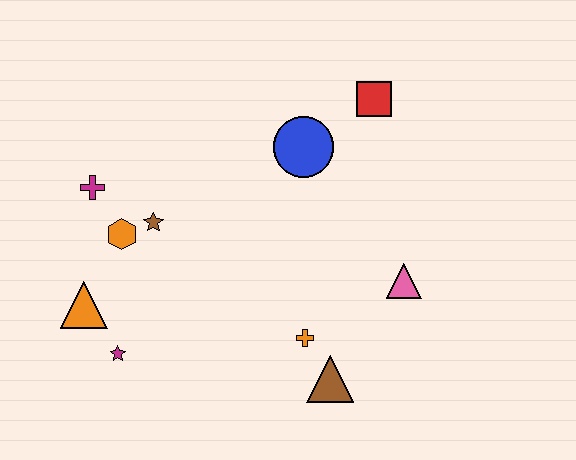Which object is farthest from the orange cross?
The magenta cross is farthest from the orange cross.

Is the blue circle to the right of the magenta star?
Yes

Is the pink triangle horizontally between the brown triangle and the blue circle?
No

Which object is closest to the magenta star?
The orange triangle is closest to the magenta star.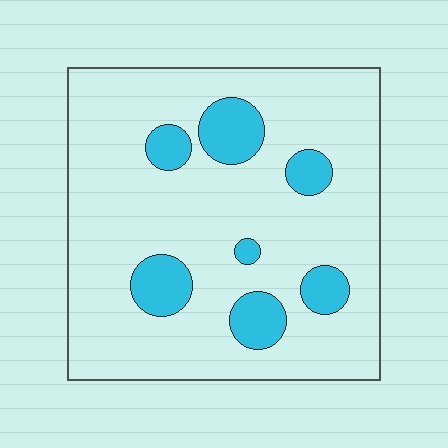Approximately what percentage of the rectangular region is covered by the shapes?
Approximately 15%.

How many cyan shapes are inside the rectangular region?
7.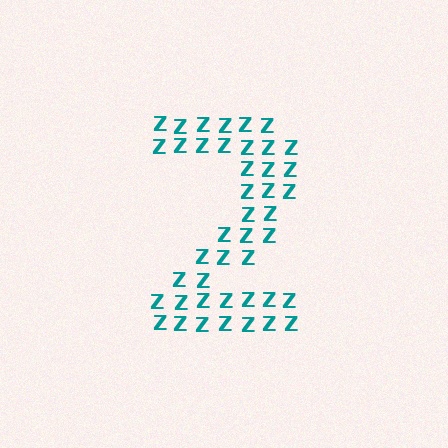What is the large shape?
The large shape is the digit 2.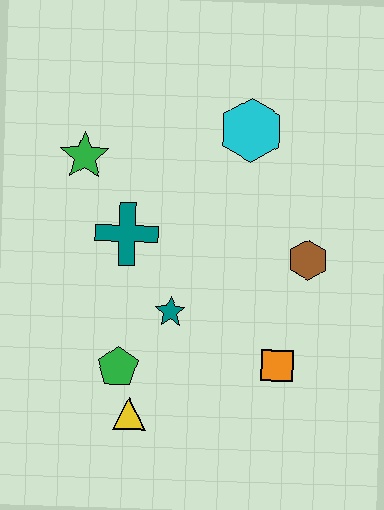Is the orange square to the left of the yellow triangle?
No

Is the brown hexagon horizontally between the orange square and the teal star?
No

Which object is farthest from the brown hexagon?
The green star is farthest from the brown hexagon.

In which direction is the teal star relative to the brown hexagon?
The teal star is to the left of the brown hexagon.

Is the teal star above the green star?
No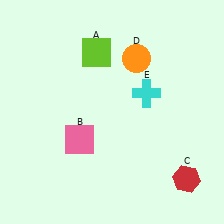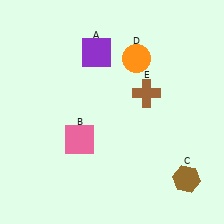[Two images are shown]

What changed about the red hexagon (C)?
In Image 1, C is red. In Image 2, it changed to brown.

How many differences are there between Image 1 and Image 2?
There are 3 differences between the two images.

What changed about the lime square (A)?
In Image 1, A is lime. In Image 2, it changed to purple.